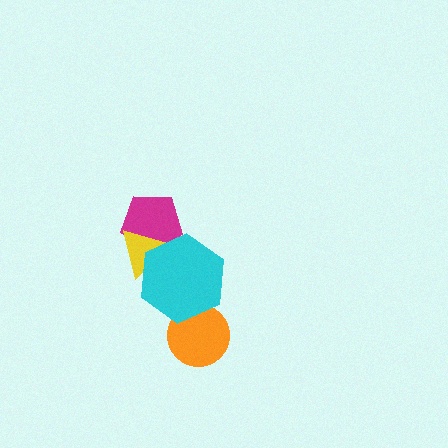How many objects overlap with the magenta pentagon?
2 objects overlap with the magenta pentagon.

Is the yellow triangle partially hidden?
Yes, it is partially covered by another shape.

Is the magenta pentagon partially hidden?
Yes, it is partially covered by another shape.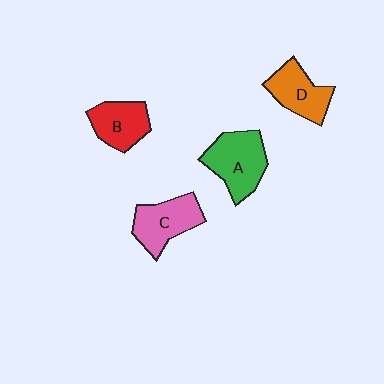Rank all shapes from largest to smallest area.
From largest to smallest: A (green), C (pink), D (orange), B (red).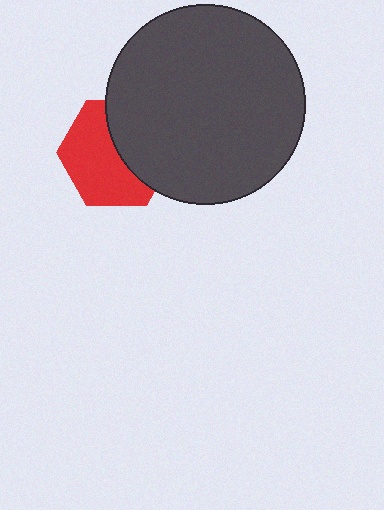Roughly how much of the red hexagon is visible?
About half of it is visible (roughly 57%).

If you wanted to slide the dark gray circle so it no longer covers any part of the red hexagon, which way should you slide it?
Slide it right — that is the most direct way to separate the two shapes.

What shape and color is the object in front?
The object in front is a dark gray circle.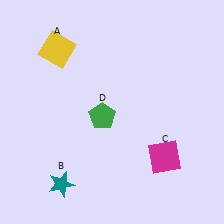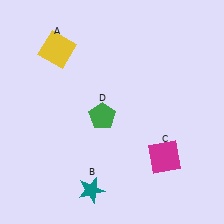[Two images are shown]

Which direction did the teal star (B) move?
The teal star (B) moved right.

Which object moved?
The teal star (B) moved right.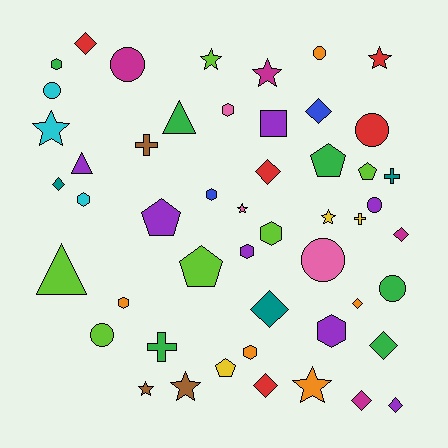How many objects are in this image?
There are 50 objects.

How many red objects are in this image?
There are 5 red objects.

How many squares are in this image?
There is 1 square.